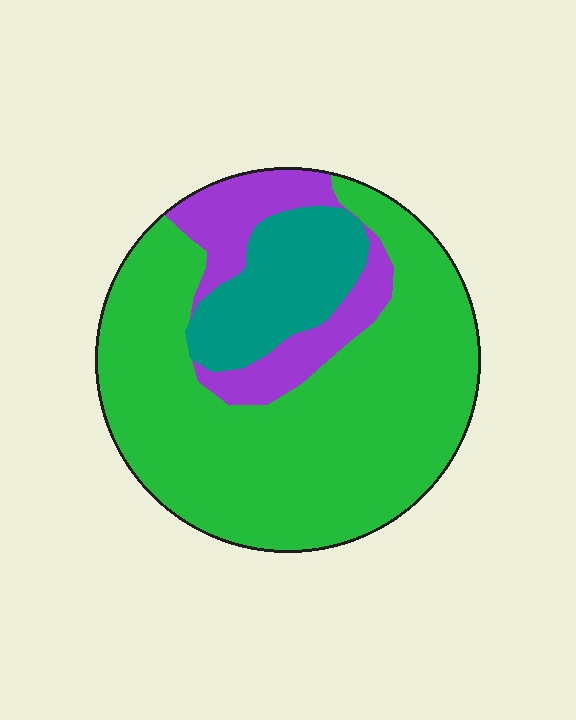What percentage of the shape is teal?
Teal takes up about one sixth (1/6) of the shape.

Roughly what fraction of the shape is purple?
Purple covers around 15% of the shape.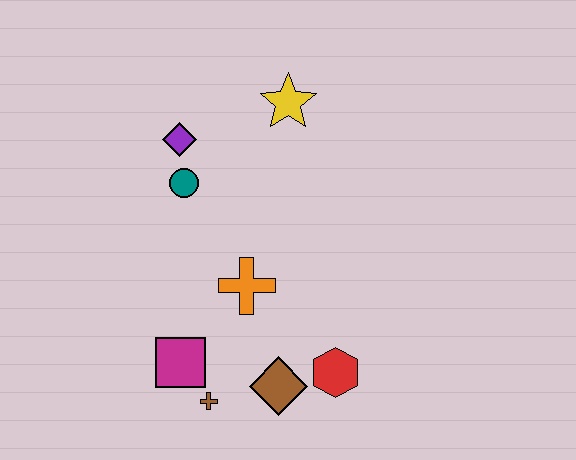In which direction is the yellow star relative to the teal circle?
The yellow star is to the right of the teal circle.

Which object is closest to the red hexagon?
The brown diamond is closest to the red hexagon.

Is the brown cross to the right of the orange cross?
No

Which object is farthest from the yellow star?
The brown cross is farthest from the yellow star.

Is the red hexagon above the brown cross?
Yes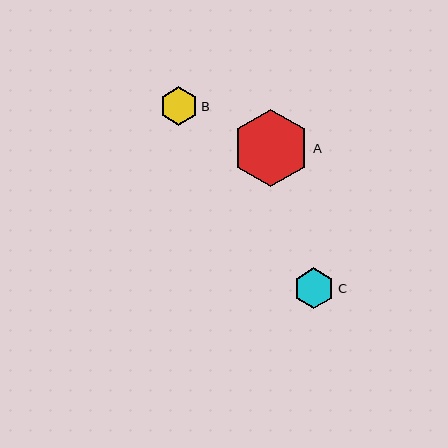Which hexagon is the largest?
Hexagon A is the largest with a size of approximately 78 pixels.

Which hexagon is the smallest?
Hexagon B is the smallest with a size of approximately 39 pixels.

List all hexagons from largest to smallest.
From largest to smallest: A, C, B.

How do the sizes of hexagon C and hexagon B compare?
Hexagon C and hexagon B are approximately the same size.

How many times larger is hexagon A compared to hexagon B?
Hexagon A is approximately 2.0 times the size of hexagon B.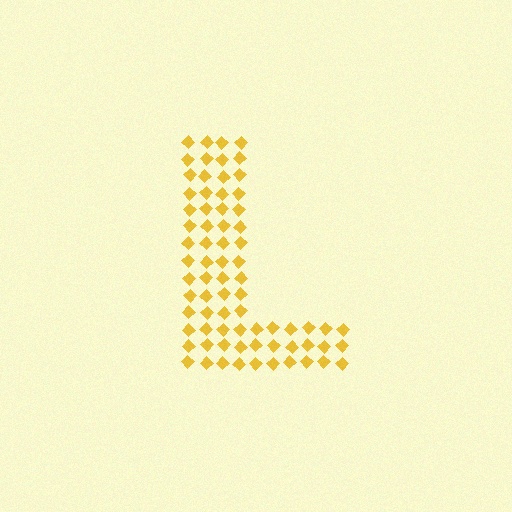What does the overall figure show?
The overall figure shows the letter L.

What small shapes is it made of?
It is made of small diamonds.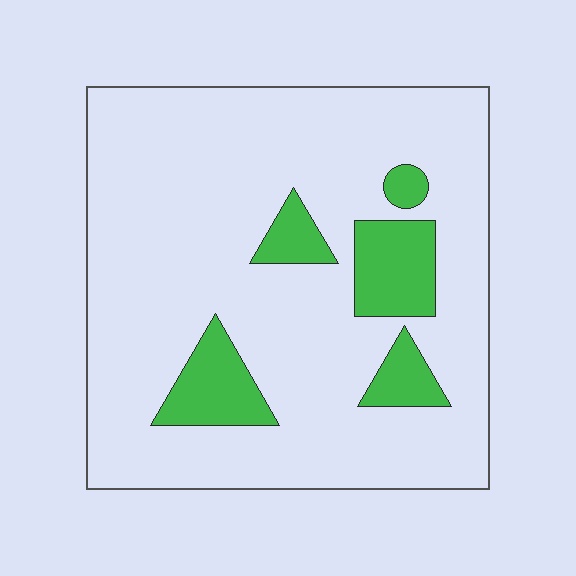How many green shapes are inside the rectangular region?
5.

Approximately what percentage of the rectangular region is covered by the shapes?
Approximately 15%.